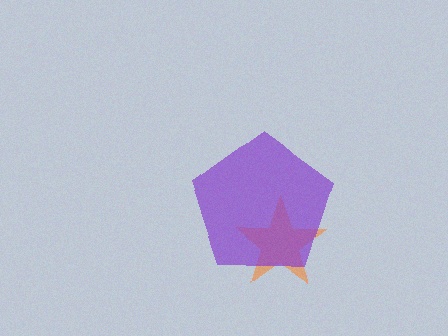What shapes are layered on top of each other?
The layered shapes are: an orange star, a purple pentagon.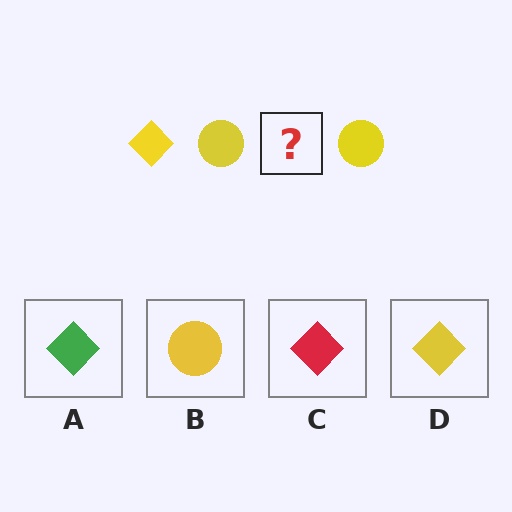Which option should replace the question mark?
Option D.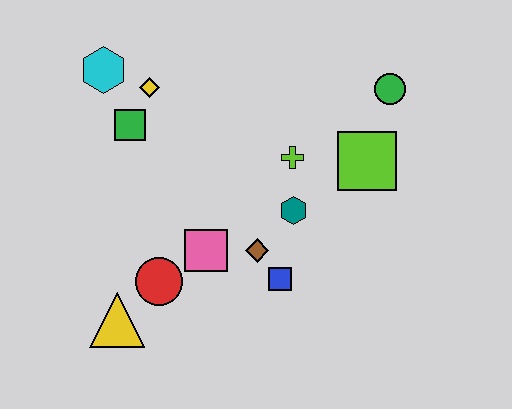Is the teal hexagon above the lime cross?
No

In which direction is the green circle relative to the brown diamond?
The green circle is above the brown diamond.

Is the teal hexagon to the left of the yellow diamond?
No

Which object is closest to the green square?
The yellow diamond is closest to the green square.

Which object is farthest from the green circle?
The yellow triangle is farthest from the green circle.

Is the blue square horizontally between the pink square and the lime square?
Yes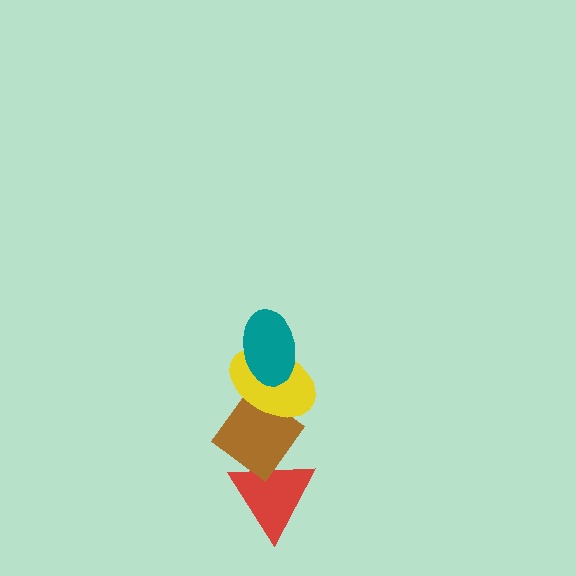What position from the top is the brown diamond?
The brown diamond is 3rd from the top.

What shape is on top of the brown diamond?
The yellow ellipse is on top of the brown diamond.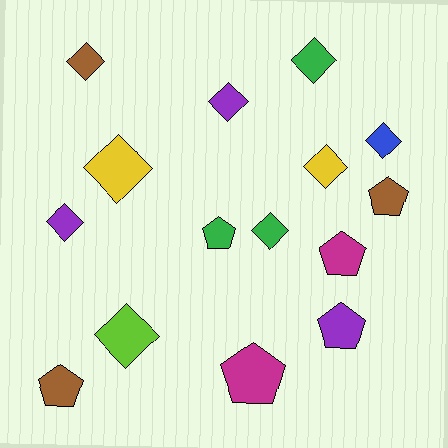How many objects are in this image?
There are 15 objects.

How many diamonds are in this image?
There are 9 diamonds.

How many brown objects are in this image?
There are 3 brown objects.